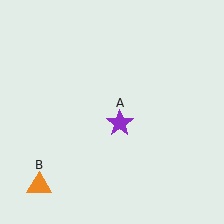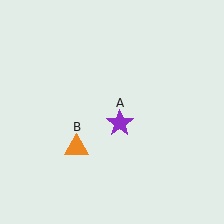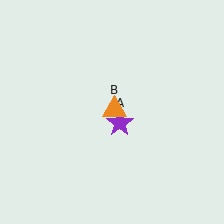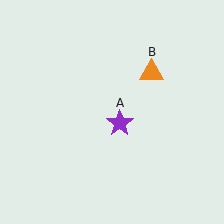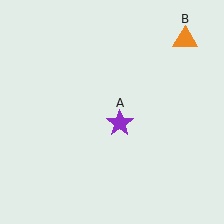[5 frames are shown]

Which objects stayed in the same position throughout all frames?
Purple star (object A) remained stationary.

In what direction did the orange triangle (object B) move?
The orange triangle (object B) moved up and to the right.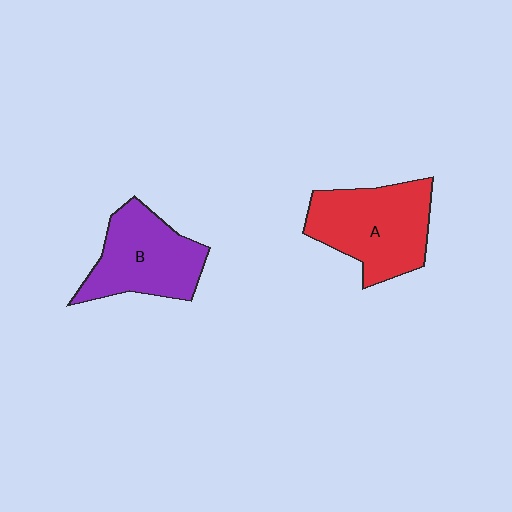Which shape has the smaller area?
Shape B (purple).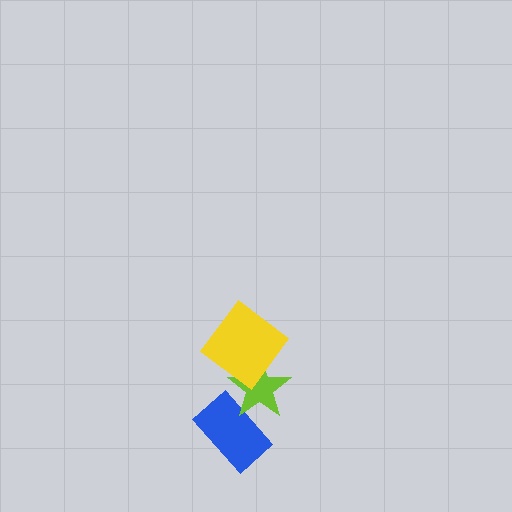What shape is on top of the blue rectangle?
The lime star is on top of the blue rectangle.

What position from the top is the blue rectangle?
The blue rectangle is 3rd from the top.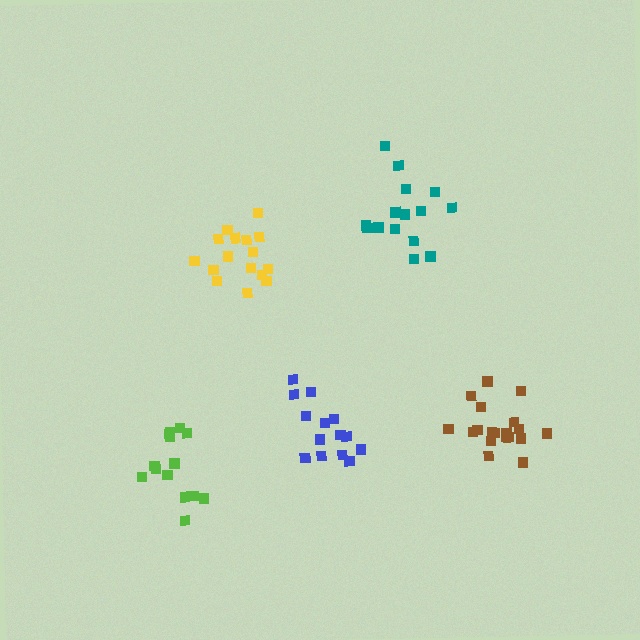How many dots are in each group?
Group 1: 14 dots, Group 2: 19 dots, Group 3: 16 dots, Group 4: 15 dots, Group 5: 15 dots (79 total).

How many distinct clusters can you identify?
There are 5 distinct clusters.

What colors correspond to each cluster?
The clusters are colored: lime, brown, yellow, teal, blue.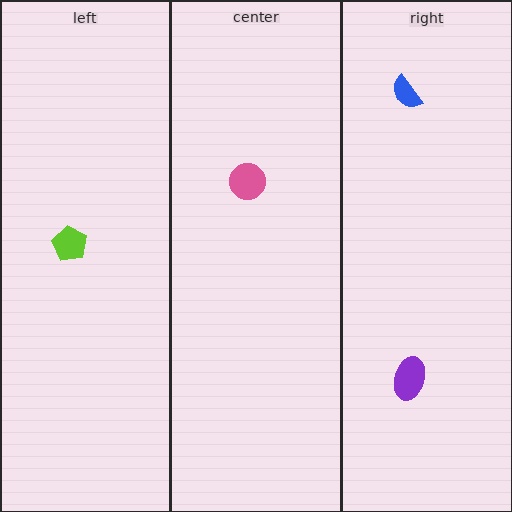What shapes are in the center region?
The pink circle.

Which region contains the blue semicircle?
The right region.